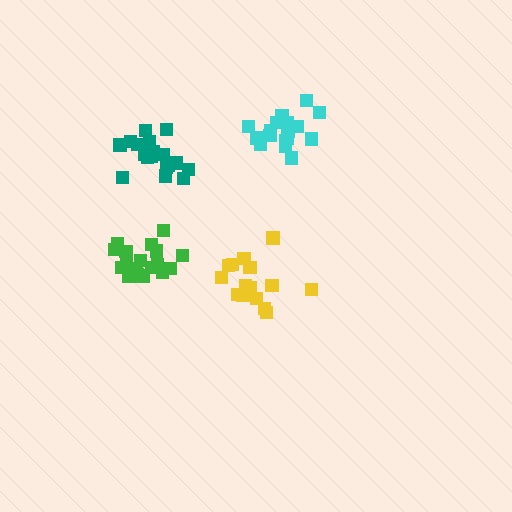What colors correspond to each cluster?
The clusters are colored: green, cyan, yellow, teal.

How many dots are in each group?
Group 1: 21 dots, Group 2: 17 dots, Group 3: 15 dots, Group 4: 18 dots (71 total).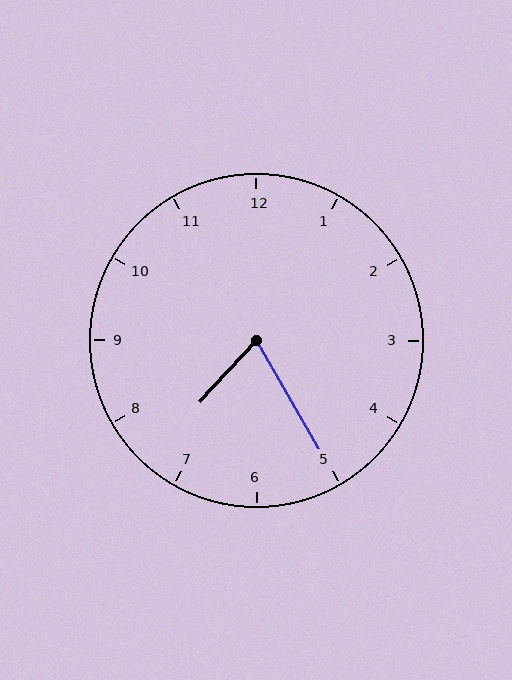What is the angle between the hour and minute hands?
Approximately 72 degrees.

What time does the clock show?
7:25.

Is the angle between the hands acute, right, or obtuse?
It is acute.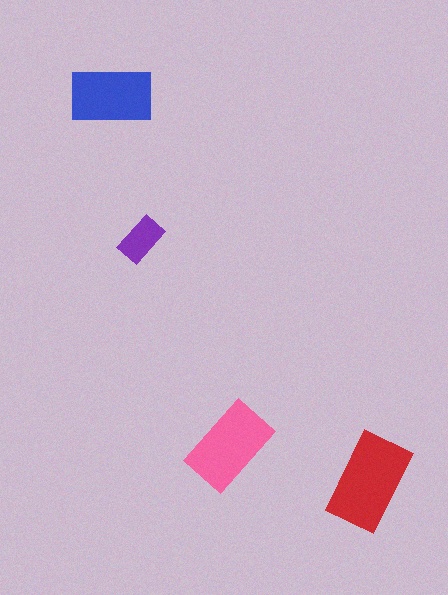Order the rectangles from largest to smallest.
the red one, the pink one, the blue one, the purple one.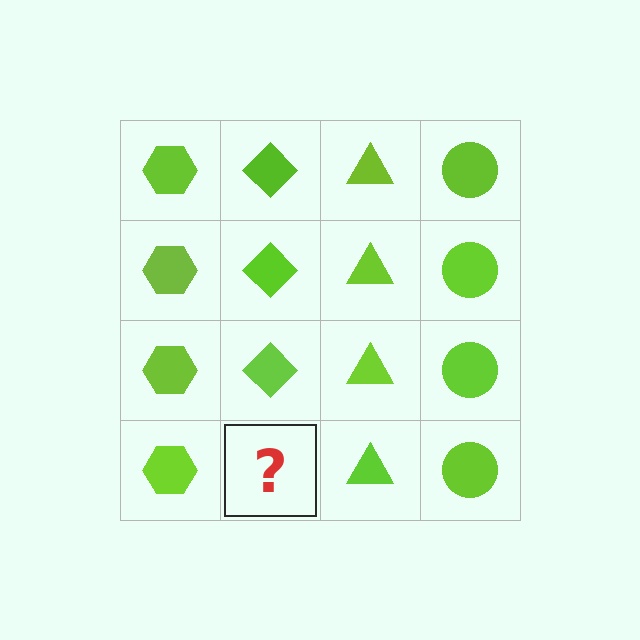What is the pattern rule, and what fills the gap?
The rule is that each column has a consistent shape. The gap should be filled with a lime diamond.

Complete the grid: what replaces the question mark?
The question mark should be replaced with a lime diamond.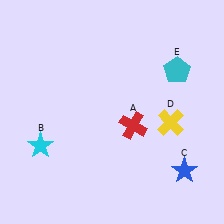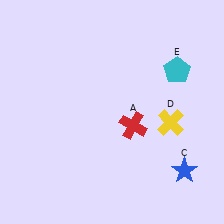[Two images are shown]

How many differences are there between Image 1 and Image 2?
There is 1 difference between the two images.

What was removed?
The cyan star (B) was removed in Image 2.